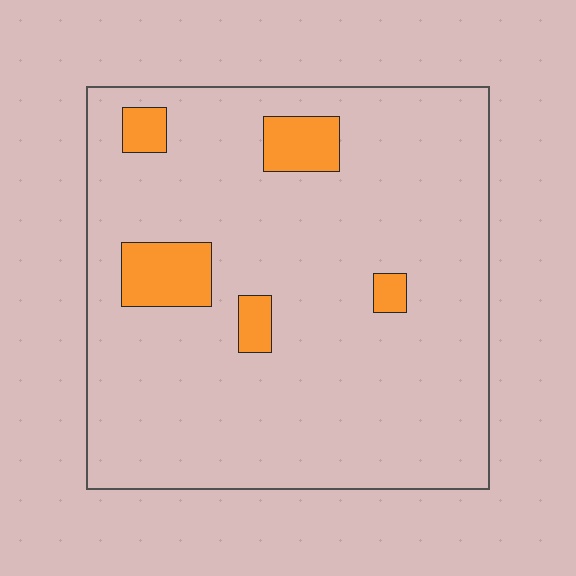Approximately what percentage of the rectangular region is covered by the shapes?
Approximately 10%.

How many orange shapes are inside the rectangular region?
5.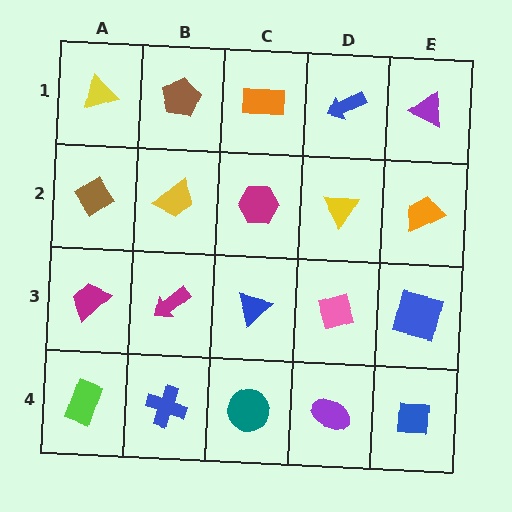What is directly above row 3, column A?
A brown diamond.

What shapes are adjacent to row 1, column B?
A yellow trapezoid (row 2, column B), a yellow triangle (row 1, column A), an orange rectangle (row 1, column C).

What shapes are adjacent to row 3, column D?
A yellow triangle (row 2, column D), a purple ellipse (row 4, column D), a blue triangle (row 3, column C), a blue square (row 3, column E).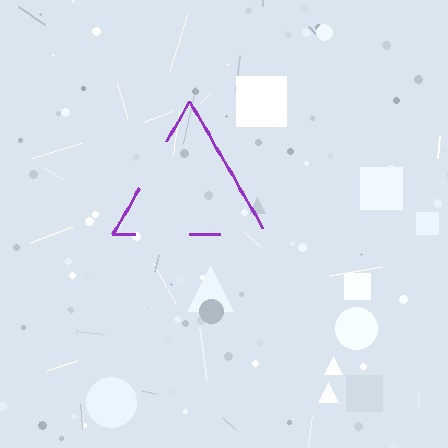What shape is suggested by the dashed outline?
The dashed outline suggests a triangle.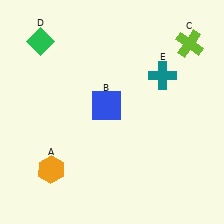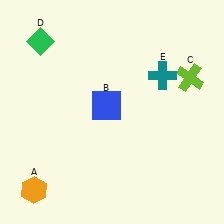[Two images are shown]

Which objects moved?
The objects that moved are: the orange hexagon (A), the lime cross (C).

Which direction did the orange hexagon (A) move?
The orange hexagon (A) moved down.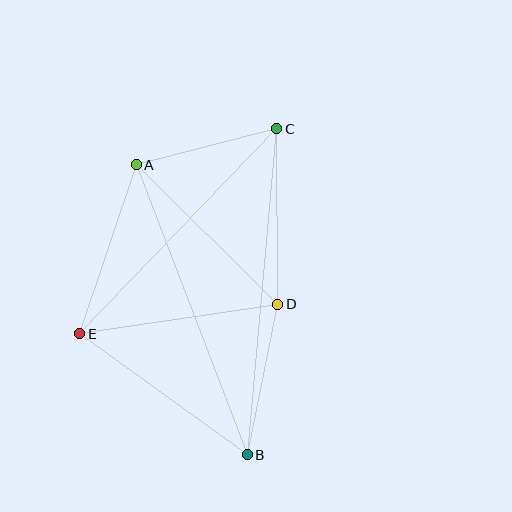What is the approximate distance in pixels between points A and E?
The distance between A and E is approximately 178 pixels.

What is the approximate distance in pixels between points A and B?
The distance between A and B is approximately 311 pixels.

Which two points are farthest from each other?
Points B and C are farthest from each other.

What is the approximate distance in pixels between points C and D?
The distance between C and D is approximately 176 pixels.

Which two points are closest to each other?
Points A and C are closest to each other.